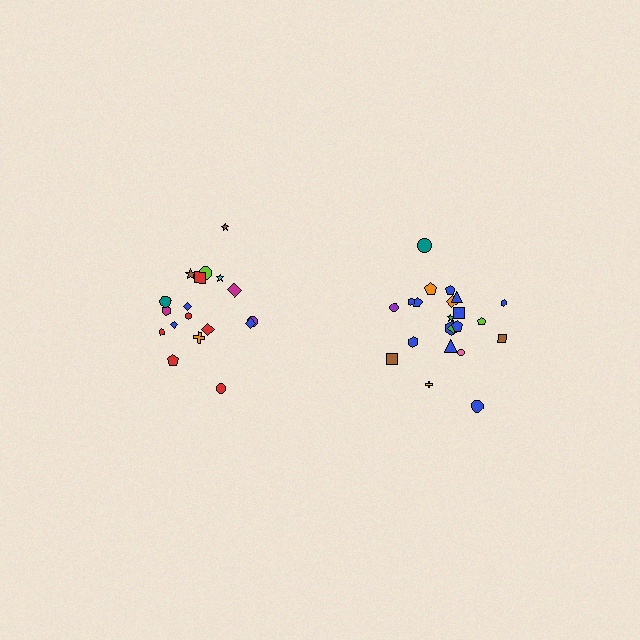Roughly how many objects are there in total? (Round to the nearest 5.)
Roughly 40 objects in total.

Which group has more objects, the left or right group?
The right group.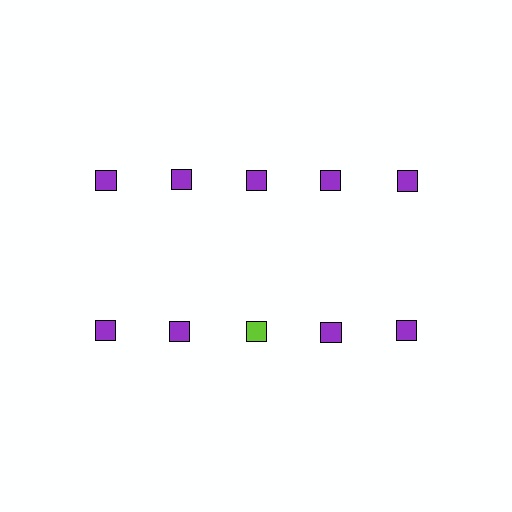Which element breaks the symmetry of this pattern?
The lime square in the second row, center column breaks the symmetry. All other shapes are purple squares.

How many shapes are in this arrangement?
There are 10 shapes arranged in a grid pattern.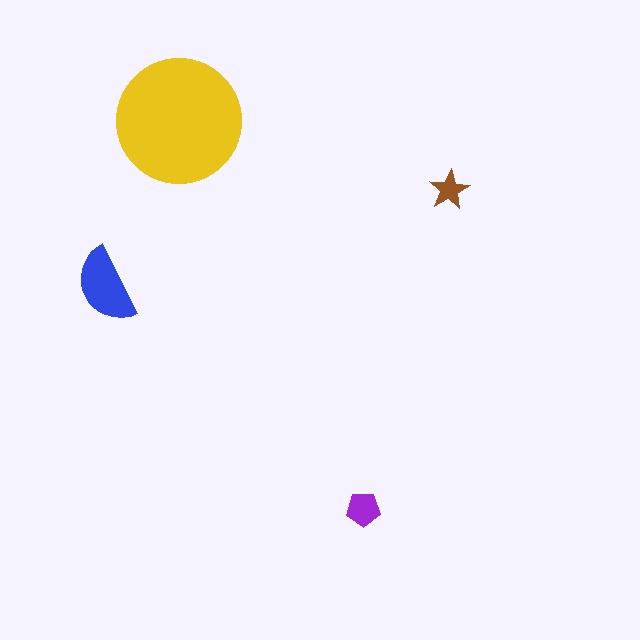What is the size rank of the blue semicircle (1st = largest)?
2nd.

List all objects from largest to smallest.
The yellow circle, the blue semicircle, the purple pentagon, the brown star.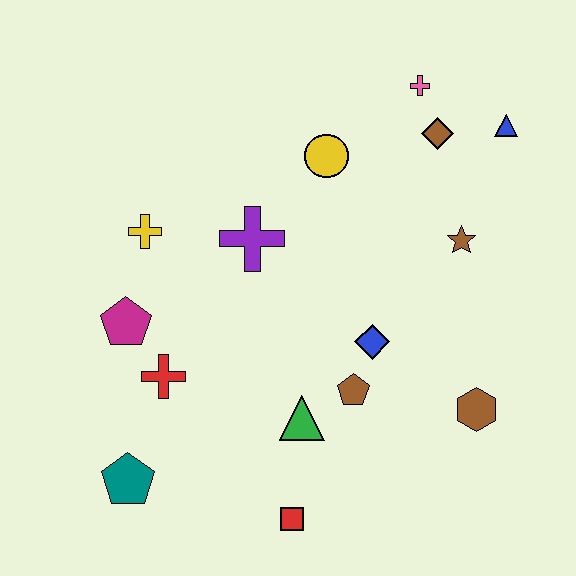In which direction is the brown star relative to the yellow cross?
The brown star is to the right of the yellow cross.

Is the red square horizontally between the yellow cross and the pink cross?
Yes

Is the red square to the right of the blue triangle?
No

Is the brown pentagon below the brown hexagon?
No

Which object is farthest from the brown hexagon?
The yellow cross is farthest from the brown hexagon.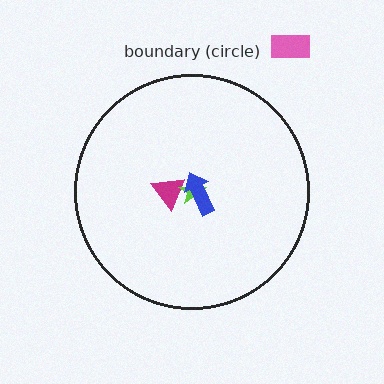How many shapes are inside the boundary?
3 inside, 1 outside.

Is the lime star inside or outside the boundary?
Inside.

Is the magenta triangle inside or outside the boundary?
Inside.